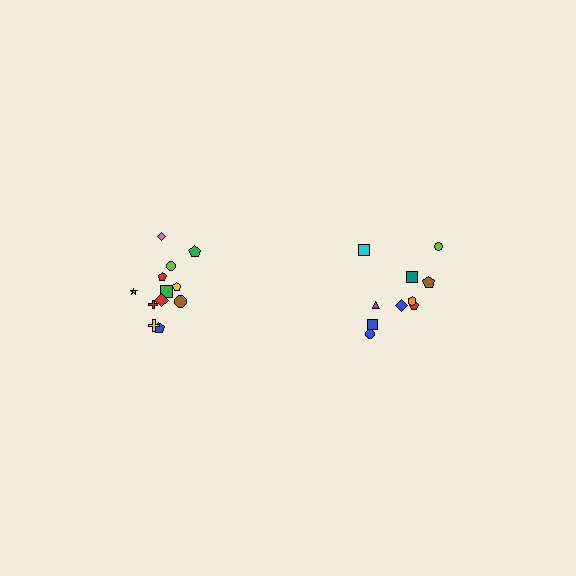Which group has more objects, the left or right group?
The left group.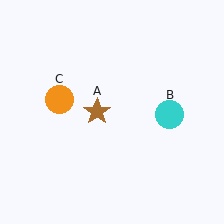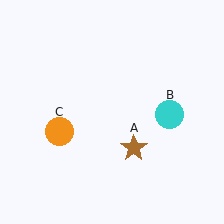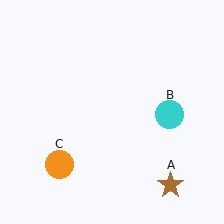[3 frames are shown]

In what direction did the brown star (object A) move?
The brown star (object A) moved down and to the right.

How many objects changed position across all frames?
2 objects changed position: brown star (object A), orange circle (object C).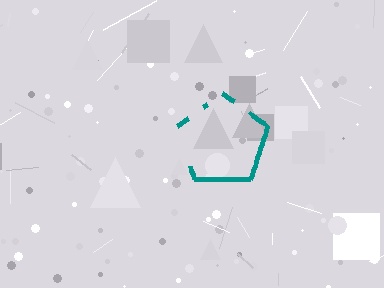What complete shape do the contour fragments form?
The contour fragments form a pentagon.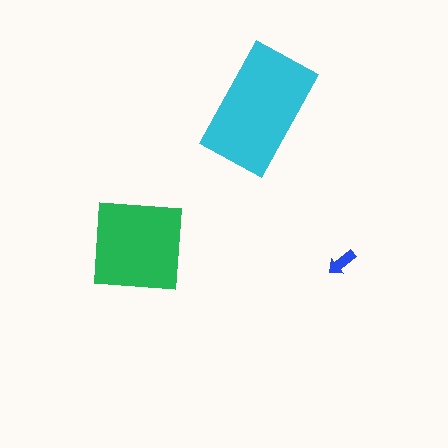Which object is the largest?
The cyan rectangle.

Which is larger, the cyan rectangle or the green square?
The cyan rectangle.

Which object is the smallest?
The blue arrow.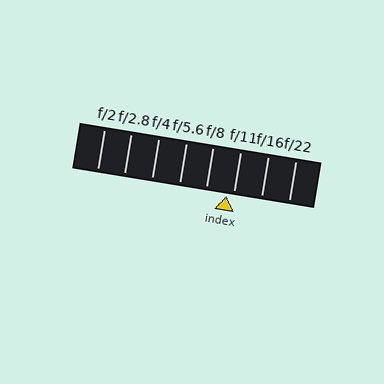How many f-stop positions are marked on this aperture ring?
There are 8 f-stop positions marked.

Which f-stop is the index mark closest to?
The index mark is closest to f/11.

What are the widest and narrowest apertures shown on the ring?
The widest aperture shown is f/2 and the narrowest is f/22.